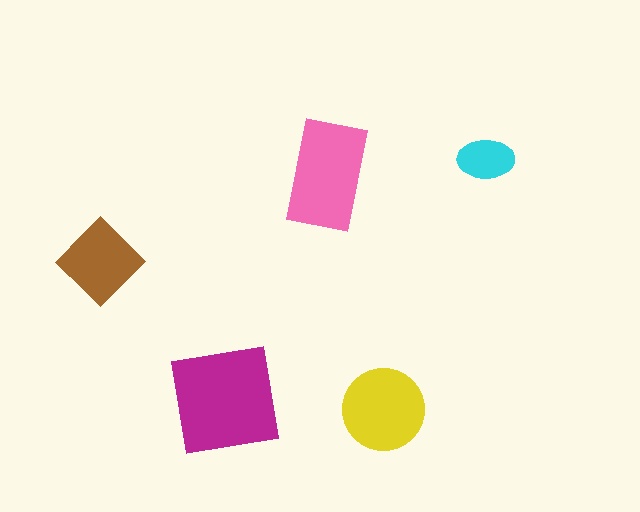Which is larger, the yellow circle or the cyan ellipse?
The yellow circle.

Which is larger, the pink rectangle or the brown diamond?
The pink rectangle.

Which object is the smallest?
The cyan ellipse.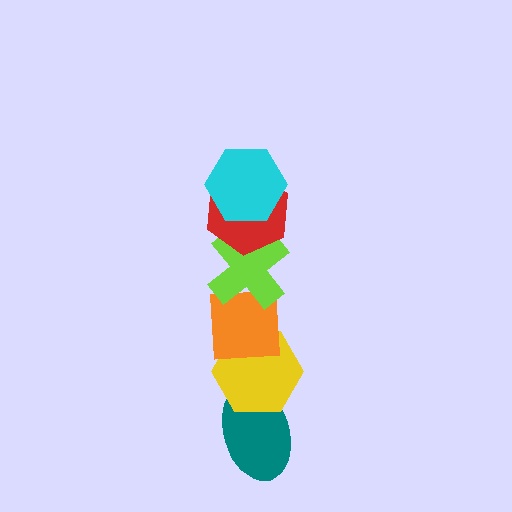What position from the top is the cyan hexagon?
The cyan hexagon is 1st from the top.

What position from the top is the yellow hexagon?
The yellow hexagon is 5th from the top.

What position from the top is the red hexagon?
The red hexagon is 2nd from the top.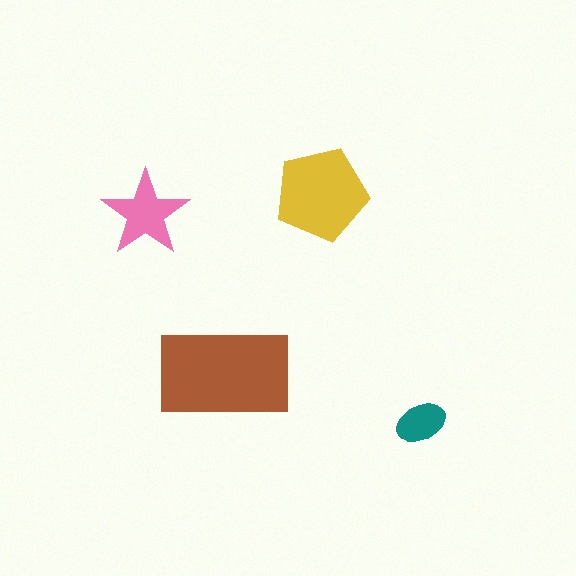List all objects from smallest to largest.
The teal ellipse, the pink star, the yellow pentagon, the brown rectangle.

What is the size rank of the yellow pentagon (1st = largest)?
2nd.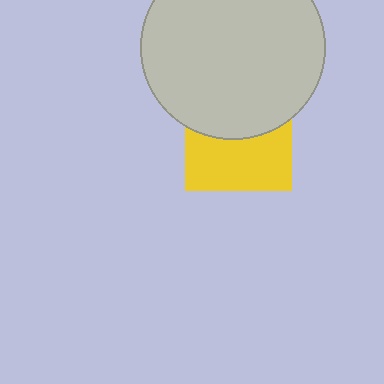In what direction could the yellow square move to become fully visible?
The yellow square could move down. That would shift it out from behind the light gray circle entirely.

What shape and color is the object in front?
The object in front is a light gray circle.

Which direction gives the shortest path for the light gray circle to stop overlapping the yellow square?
Moving up gives the shortest separation.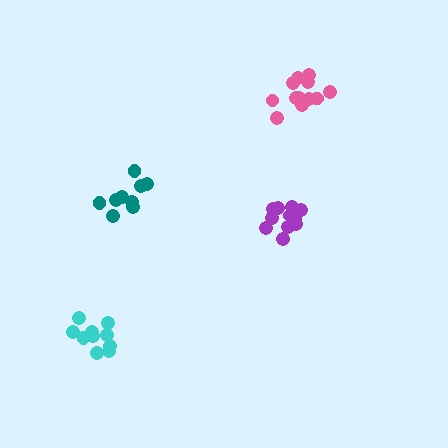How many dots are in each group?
Group 1: 12 dots, Group 2: 9 dots, Group 3: 11 dots, Group 4: 10 dots (42 total).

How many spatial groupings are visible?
There are 4 spatial groupings.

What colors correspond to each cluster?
The clusters are colored: pink, teal, purple, cyan.